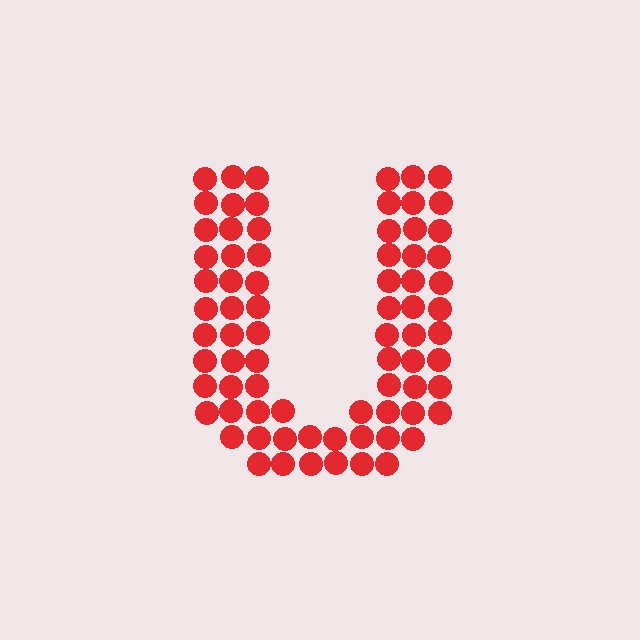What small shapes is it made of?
It is made of small circles.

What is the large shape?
The large shape is the letter U.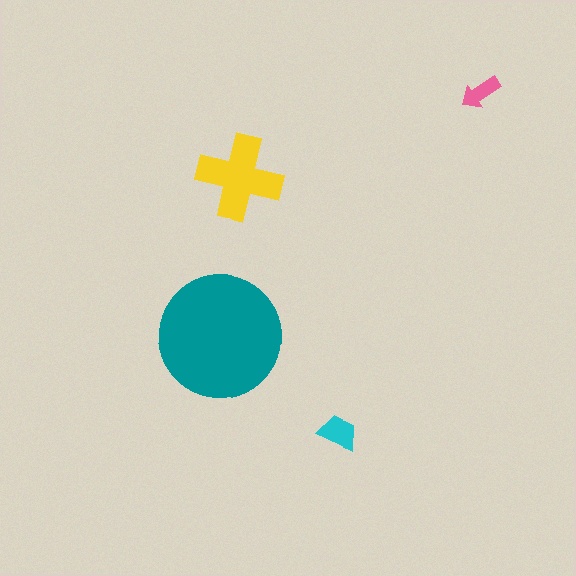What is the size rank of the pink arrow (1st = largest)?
4th.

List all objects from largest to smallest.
The teal circle, the yellow cross, the cyan trapezoid, the pink arrow.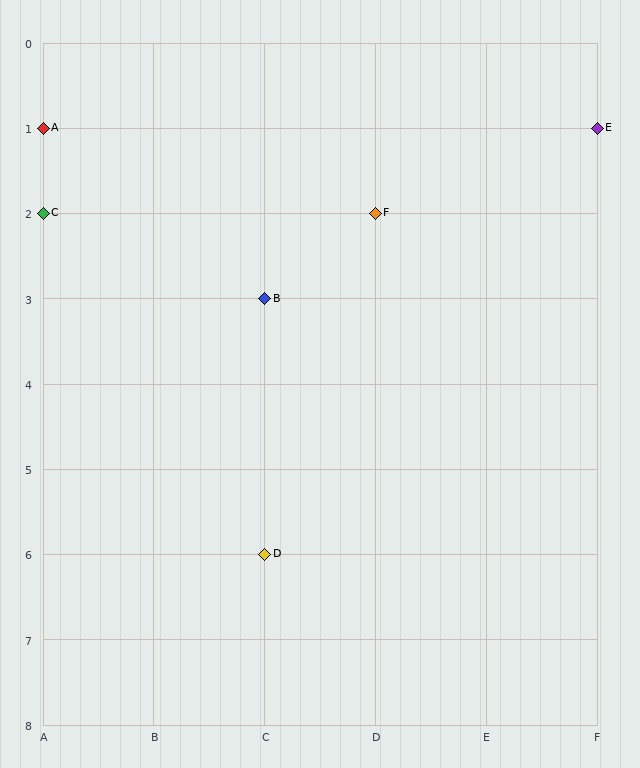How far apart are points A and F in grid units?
Points A and F are 3 columns and 1 row apart (about 3.2 grid units diagonally).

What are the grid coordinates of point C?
Point C is at grid coordinates (A, 2).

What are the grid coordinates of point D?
Point D is at grid coordinates (C, 6).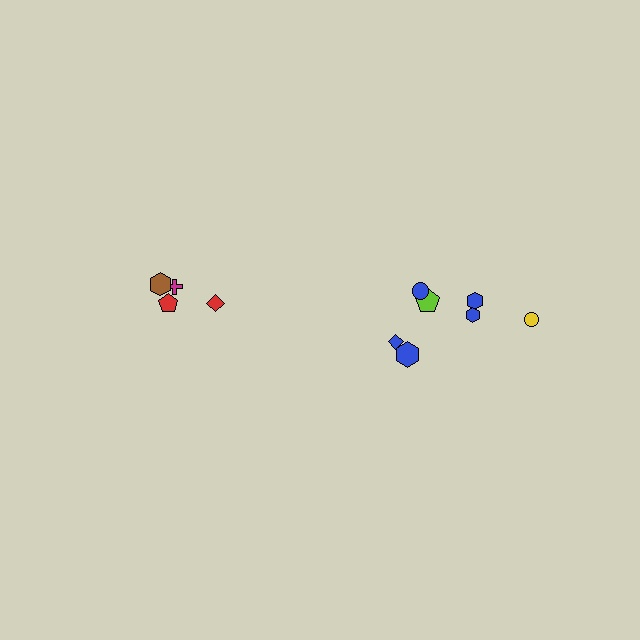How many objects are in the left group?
There are 4 objects.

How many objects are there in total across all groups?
There are 11 objects.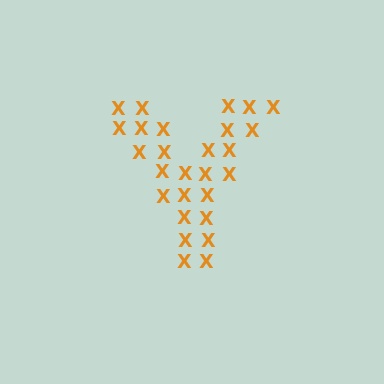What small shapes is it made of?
It is made of small letter X's.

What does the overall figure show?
The overall figure shows the letter Y.